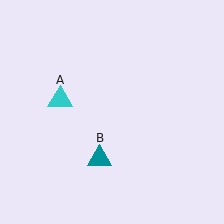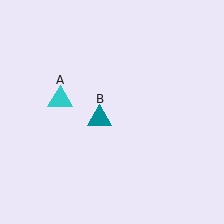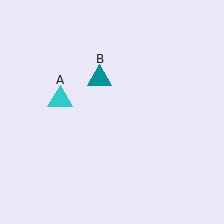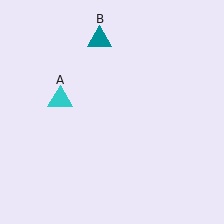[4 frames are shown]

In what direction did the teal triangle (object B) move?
The teal triangle (object B) moved up.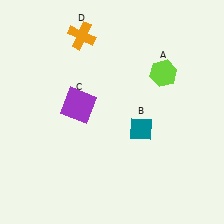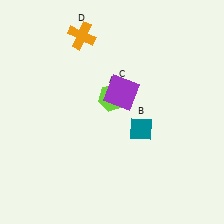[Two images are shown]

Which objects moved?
The objects that moved are: the lime hexagon (A), the purple square (C).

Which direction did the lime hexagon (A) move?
The lime hexagon (A) moved left.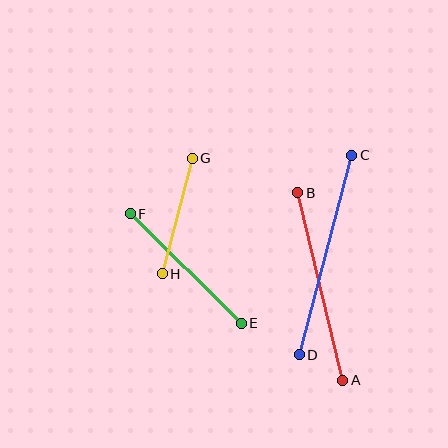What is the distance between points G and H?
The distance is approximately 120 pixels.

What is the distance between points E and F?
The distance is approximately 156 pixels.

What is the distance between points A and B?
The distance is approximately 193 pixels.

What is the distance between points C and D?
The distance is approximately 206 pixels.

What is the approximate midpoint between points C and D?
The midpoint is at approximately (325, 255) pixels.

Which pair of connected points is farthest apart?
Points C and D are farthest apart.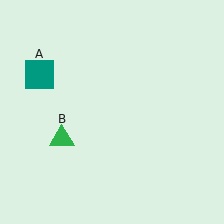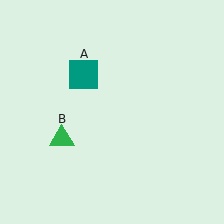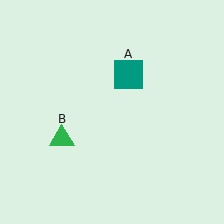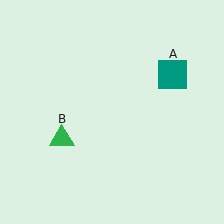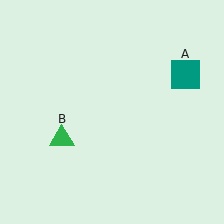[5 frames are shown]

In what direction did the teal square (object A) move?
The teal square (object A) moved right.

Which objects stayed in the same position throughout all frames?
Green triangle (object B) remained stationary.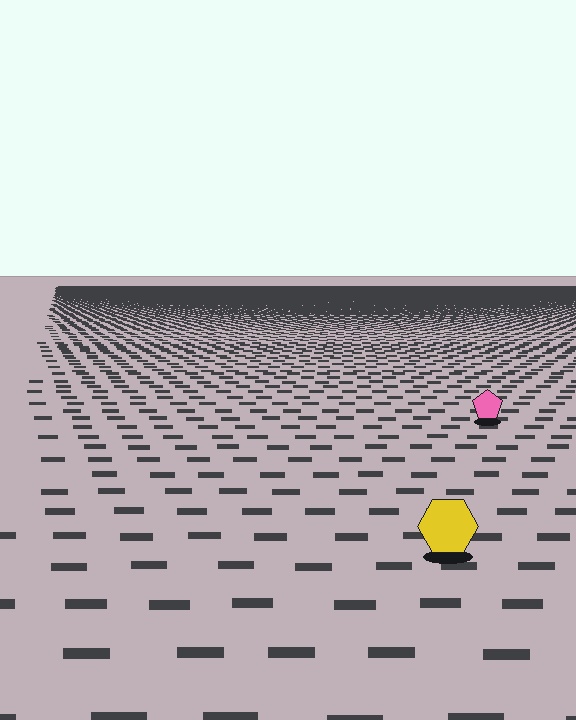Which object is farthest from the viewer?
The pink pentagon is farthest from the viewer. It appears smaller and the ground texture around it is denser.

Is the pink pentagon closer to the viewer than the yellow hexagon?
No. The yellow hexagon is closer — you can tell from the texture gradient: the ground texture is coarser near it.